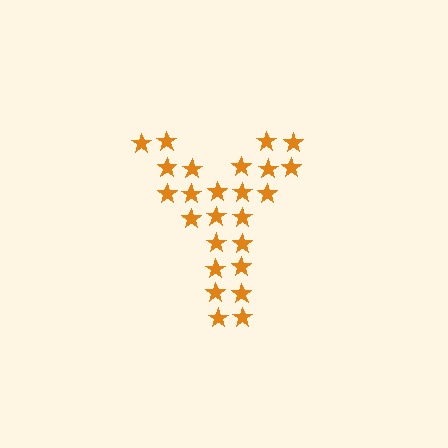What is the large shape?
The large shape is the letter Y.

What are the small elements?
The small elements are stars.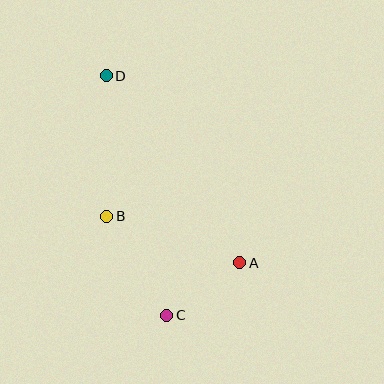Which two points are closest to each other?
Points A and C are closest to each other.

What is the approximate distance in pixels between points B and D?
The distance between B and D is approximately 140 pixels.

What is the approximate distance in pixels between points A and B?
The distance between A and B is approximately 141 pixels.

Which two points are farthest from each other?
Points C and D are farthest from each other.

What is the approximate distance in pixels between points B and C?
The distance between B and C is approximately 116 pixels.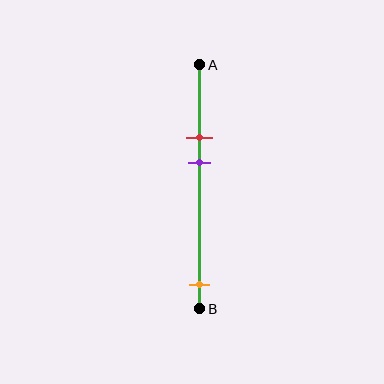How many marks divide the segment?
There are 3 marks dividing the segment.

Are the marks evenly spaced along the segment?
No, the marks are not evenly spaced.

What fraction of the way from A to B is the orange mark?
The orange mark is approximately 90% (0.9) of the way from A to B.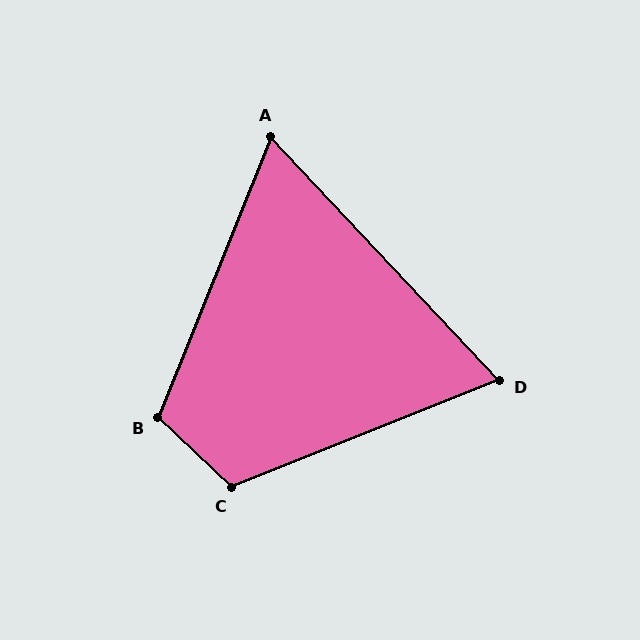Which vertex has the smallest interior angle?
A, at approximately 65 degrees.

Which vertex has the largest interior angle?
C, at approximately 115 degrees.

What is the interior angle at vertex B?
Approximately 111 degrees (obtuse).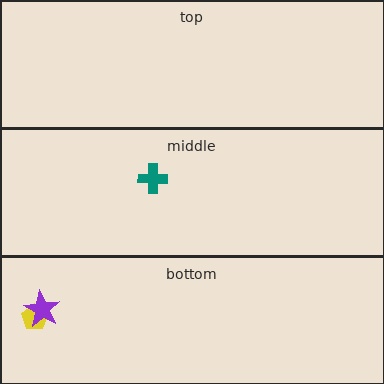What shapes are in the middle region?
The teal cross.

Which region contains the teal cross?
The middle region.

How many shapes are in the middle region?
1.